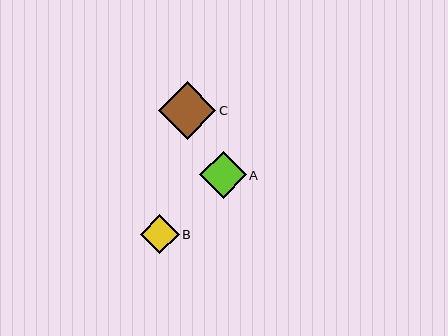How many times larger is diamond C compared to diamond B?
Diamond C is approximately 1.5 times the size of diamond B.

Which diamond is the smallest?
Diamond B is the smallest with a size of approximately 39 pixels.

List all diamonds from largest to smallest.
From largest to smallest: C, A, B.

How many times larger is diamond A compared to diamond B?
Diamond A is approximately 1.2 times the size of diamond B.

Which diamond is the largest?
Diamond C is the largest with a size of approximately 57 pixels.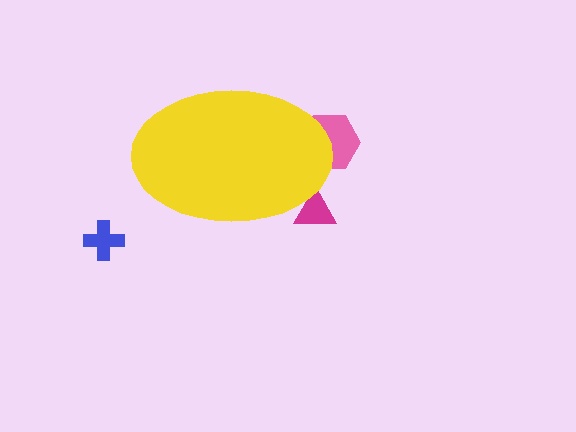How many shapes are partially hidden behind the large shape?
2 shapes are partially hidden.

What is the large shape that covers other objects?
A yellow ellipse.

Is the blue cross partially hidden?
No, the blue cross is fully visible.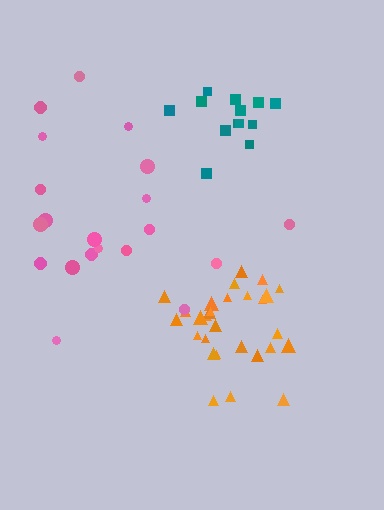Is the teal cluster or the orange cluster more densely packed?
Orange.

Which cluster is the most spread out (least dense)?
Pink.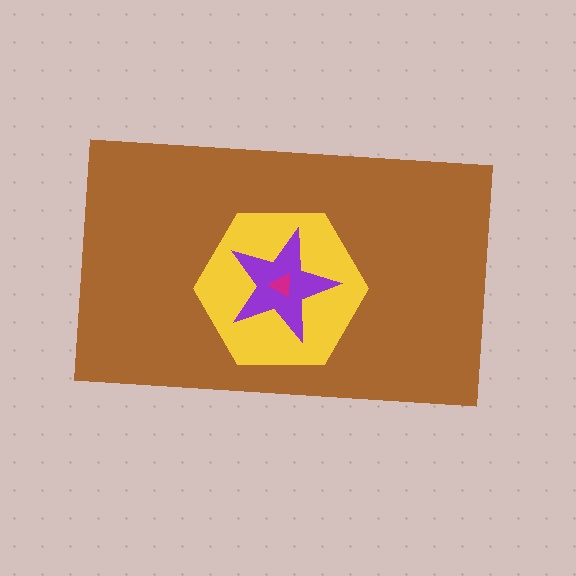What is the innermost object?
The magenta triangle.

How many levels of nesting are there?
4.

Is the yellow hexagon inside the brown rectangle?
Yes.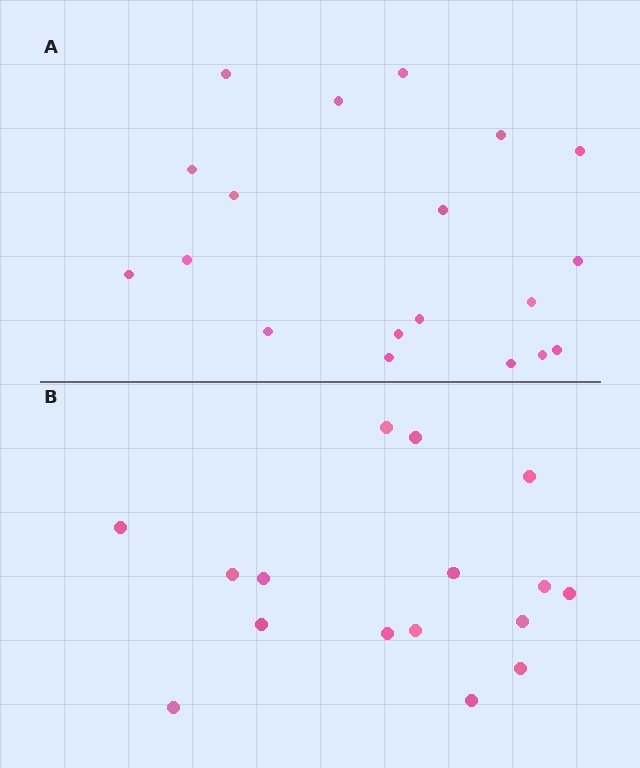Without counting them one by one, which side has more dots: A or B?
Region A (the top region) has more dots.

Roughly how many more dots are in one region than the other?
Region A has just a few more — roughly 2 or 3 more dots than region B.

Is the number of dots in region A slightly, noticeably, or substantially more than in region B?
Region A has only slightly more — the two regions are fairly close. The ratio is roughly 1.2 to 1.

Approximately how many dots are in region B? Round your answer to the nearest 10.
About 20 dots. (The exact count is 16, which rounds to 20.)